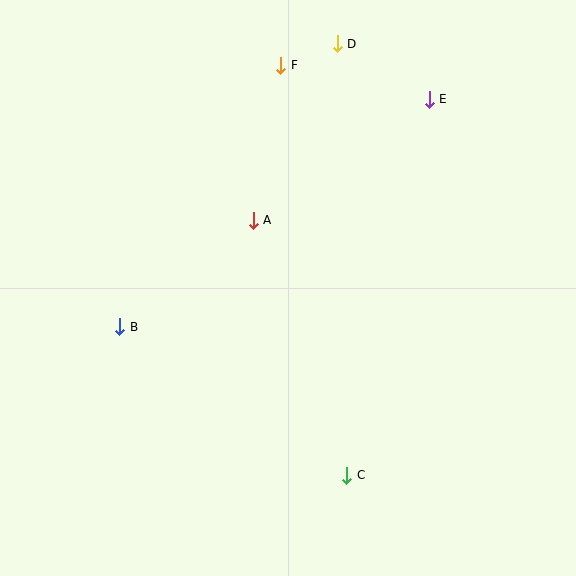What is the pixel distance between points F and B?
The distance between F and B is 307 pixels.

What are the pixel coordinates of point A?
Point A is at (253, 220).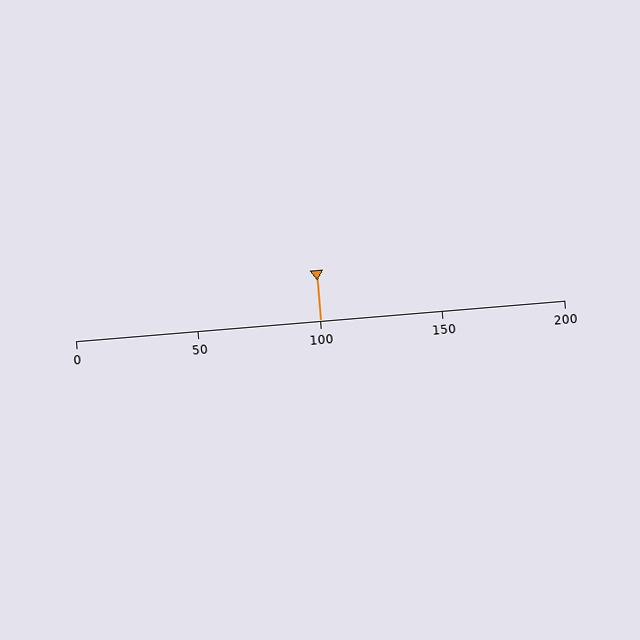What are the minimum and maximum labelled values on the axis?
The axis runs from 0 to 200.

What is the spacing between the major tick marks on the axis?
The major ticks are spaced 50 apart.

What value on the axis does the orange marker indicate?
The marker indicates approximately 100.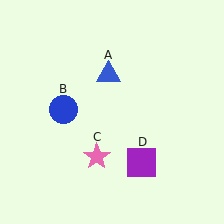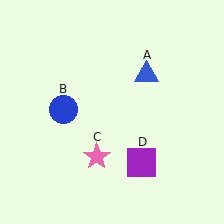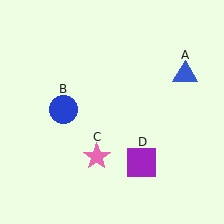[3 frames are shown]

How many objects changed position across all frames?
1 object changed position: blue triangle (object A).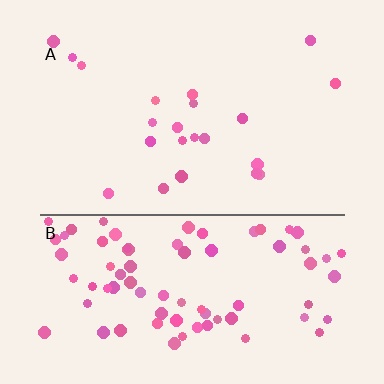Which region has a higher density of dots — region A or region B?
B (the bottom).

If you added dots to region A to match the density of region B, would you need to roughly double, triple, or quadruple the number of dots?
Approximately quadruple.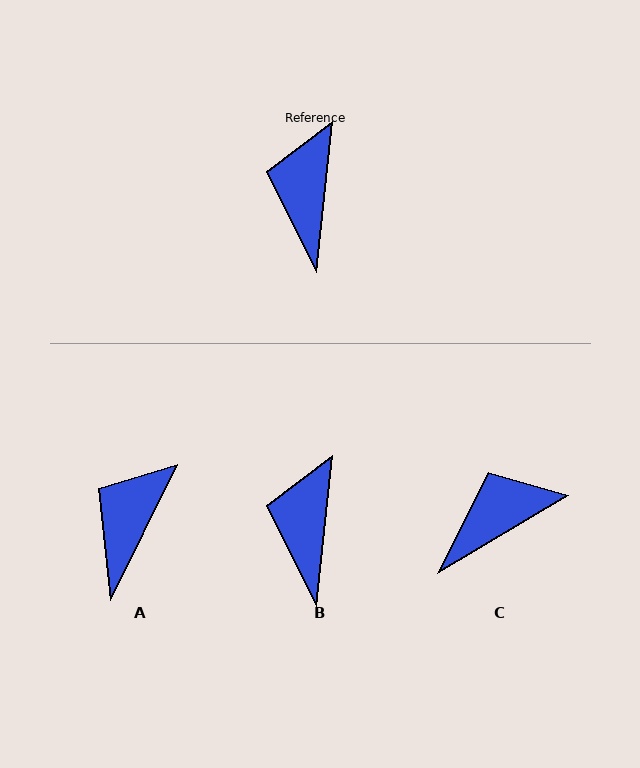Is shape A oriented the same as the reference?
No, it is off by about 20 degrees.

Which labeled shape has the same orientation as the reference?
B.